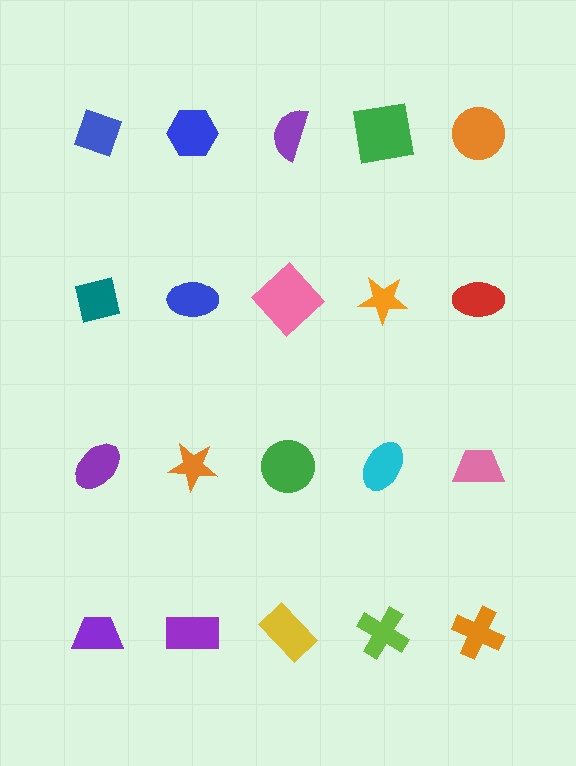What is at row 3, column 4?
A cyan ellipse.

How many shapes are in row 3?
5 shapes.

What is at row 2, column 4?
An orange star.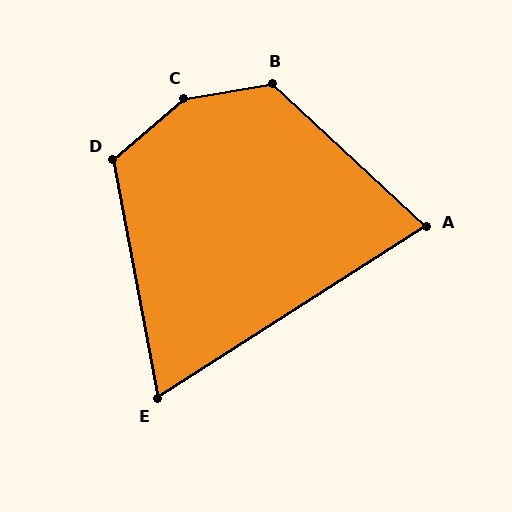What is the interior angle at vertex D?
Approximately 120 degrees (obtuse).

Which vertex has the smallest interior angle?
E, at approximately 68 degrees.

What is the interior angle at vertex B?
Approximately 128 degrees (obtuse).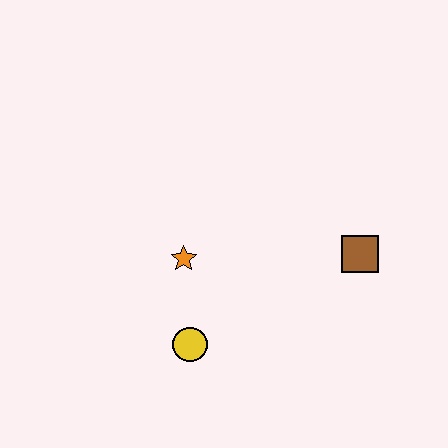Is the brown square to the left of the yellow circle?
No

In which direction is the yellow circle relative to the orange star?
The yellow circle is below the orange star.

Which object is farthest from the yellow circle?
The brown square is farthest from the yellow circle.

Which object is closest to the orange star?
The yellow circle is closest to the orange star.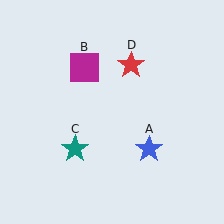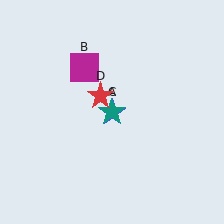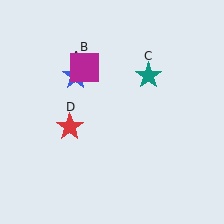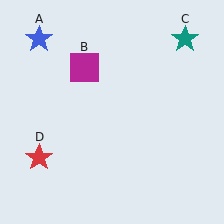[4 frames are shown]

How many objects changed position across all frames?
3 objects changed position: blue star (object A), teal star (object C), red star (object D).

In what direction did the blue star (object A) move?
The blue star (object A) moved up and to the left.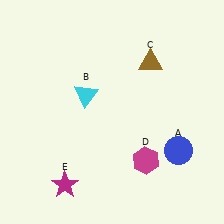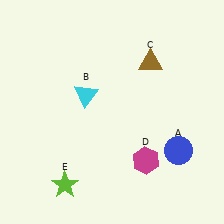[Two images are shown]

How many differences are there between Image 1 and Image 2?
There is 1 difference between the two images.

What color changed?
The star (E) changed from magenta in Image 1 to lime in Image 2.